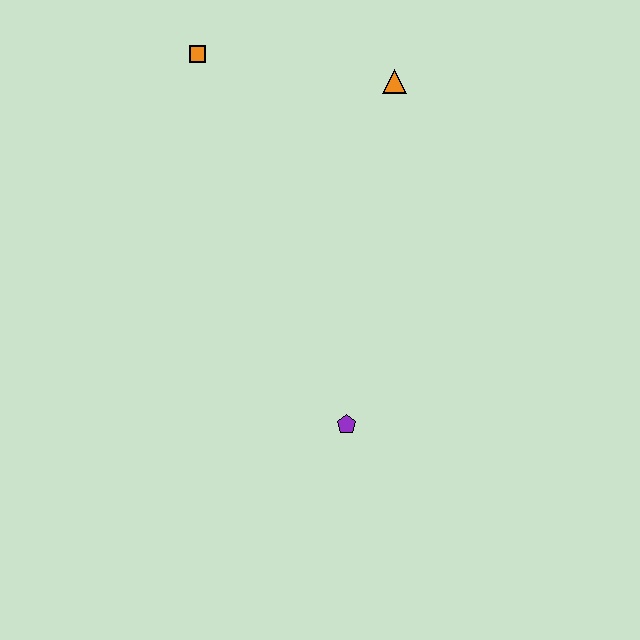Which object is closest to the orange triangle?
The orange square is closest to the orange triangle.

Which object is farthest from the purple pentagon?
The orange square is farthest from the purple pentagon.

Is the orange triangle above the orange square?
No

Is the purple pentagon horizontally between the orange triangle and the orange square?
Yes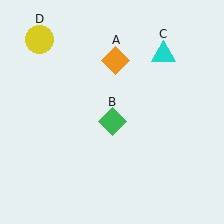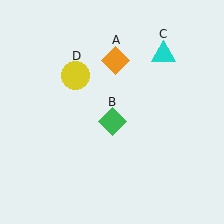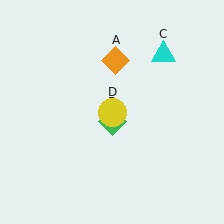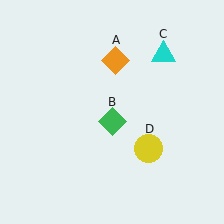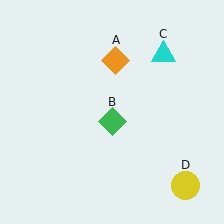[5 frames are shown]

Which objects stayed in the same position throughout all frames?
Orange diamond (object A) and green diamond (object B) and cyan triangle (object C) remained stationary.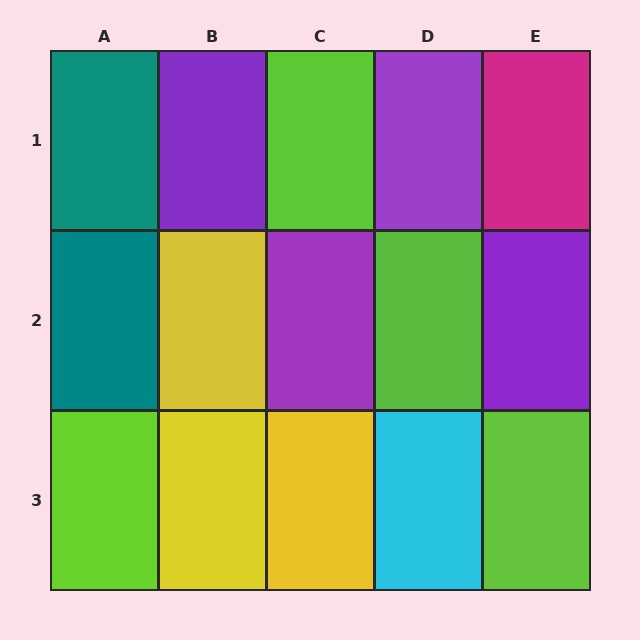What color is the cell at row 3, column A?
Lime.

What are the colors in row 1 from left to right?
Teal, purple, lime, purple, magenta.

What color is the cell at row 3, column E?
Lime.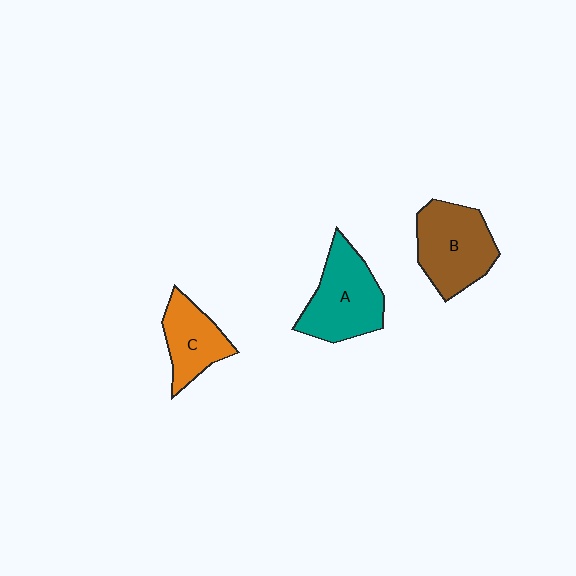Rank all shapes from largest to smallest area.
From largest to smallest: A (teal), B (brown), C (orange).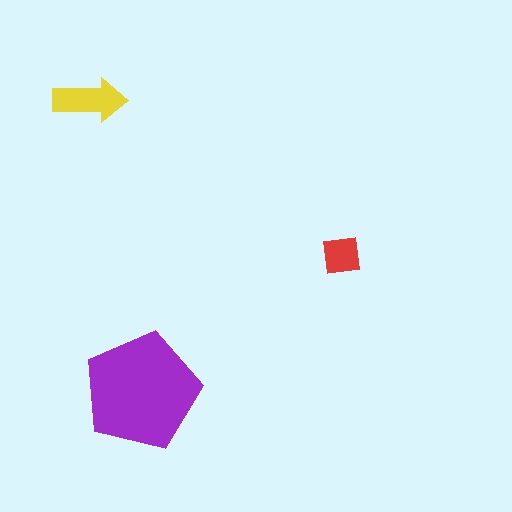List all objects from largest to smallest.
The purple pentagon, the yellow arrow, the red square.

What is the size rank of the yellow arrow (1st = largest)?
2nd.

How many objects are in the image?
There are 3 objects in the image.